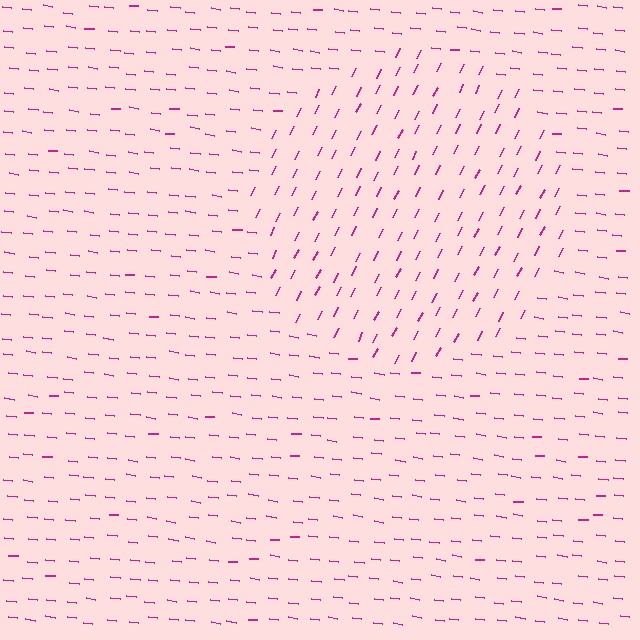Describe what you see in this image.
The image is filled with small magenta line segments. A circle region in the image has lines oriented differently from the surrounding lines, creating a visible texture boundary.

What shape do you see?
I see a circle.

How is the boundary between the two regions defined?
The boundary is defined purely by a change in line orientation (approximately 70 degrees difference). All lines are the same color and thickness.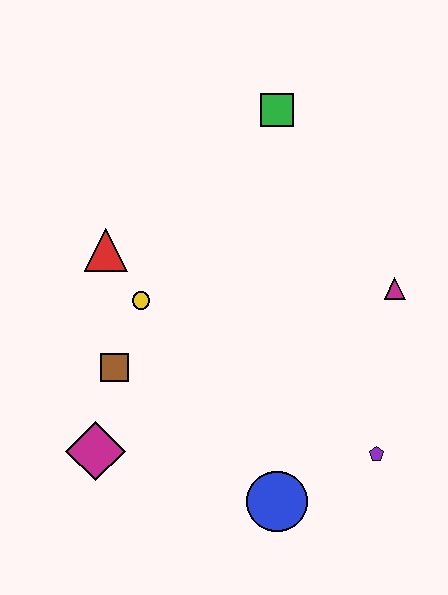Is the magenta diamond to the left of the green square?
Yes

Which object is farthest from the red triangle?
The purple pentagon is farthest from the red triangle.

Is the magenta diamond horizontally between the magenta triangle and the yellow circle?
No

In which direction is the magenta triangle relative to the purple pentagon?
The magenta triangle is above the purple pentagon.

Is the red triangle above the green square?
No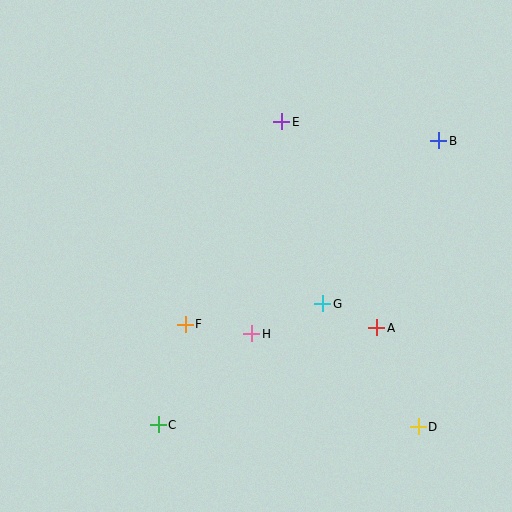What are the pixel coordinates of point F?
Point F is at (185, 324).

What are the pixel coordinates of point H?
Point H is at (252, 334).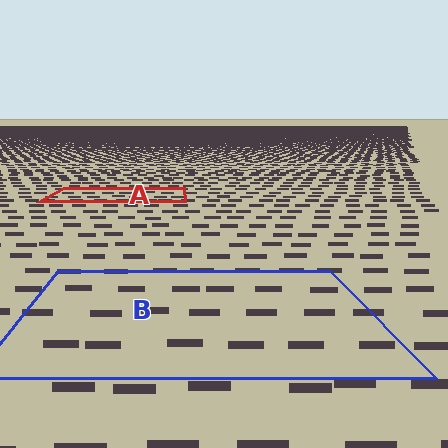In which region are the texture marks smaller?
The texture marks are smaller in region A, because it is farther away.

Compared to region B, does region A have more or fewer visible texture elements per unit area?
Region A has more texture elements per unit area — they are packed more densely because it is farther away.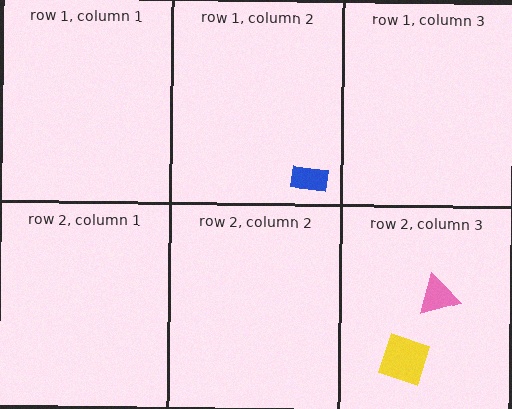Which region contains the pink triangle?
The row 2, column 3 region.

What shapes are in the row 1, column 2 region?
The blue rectangle.